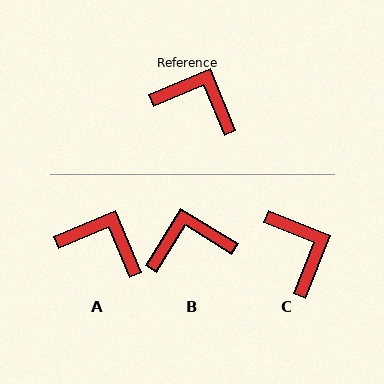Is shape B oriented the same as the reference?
No, it is off by about 36 degrees.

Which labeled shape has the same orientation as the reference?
A.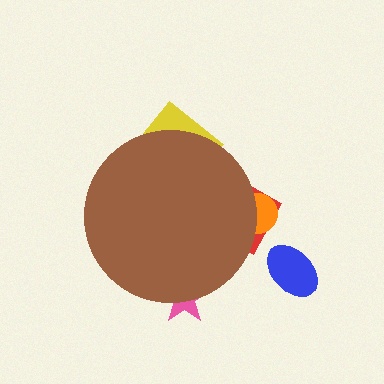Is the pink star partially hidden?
Yes, the pink star is partially hidden behind the brown circle.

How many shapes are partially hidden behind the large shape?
4 shapes are partially hidden.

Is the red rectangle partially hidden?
Yes, the red rectangle is partially hidden behind the brown circle.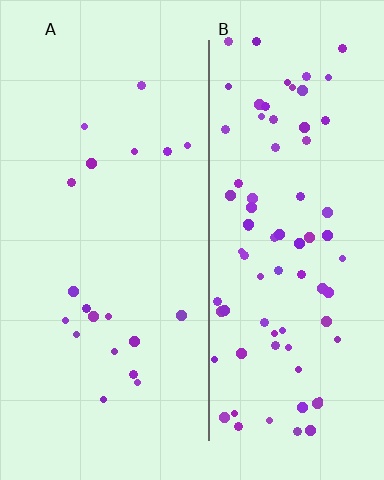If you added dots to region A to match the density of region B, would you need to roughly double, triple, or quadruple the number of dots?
Approximately quadruple.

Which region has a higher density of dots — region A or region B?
B (the right).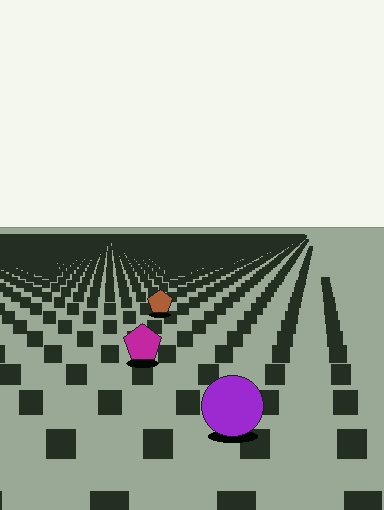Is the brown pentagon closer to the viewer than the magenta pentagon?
No. The magenta pentagon is closer — you can tell from the texture gradient: the ground texture is coarser near it.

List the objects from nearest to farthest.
From nearest to farthest: the purple circle, the magenta pentagon, the brown pentagon.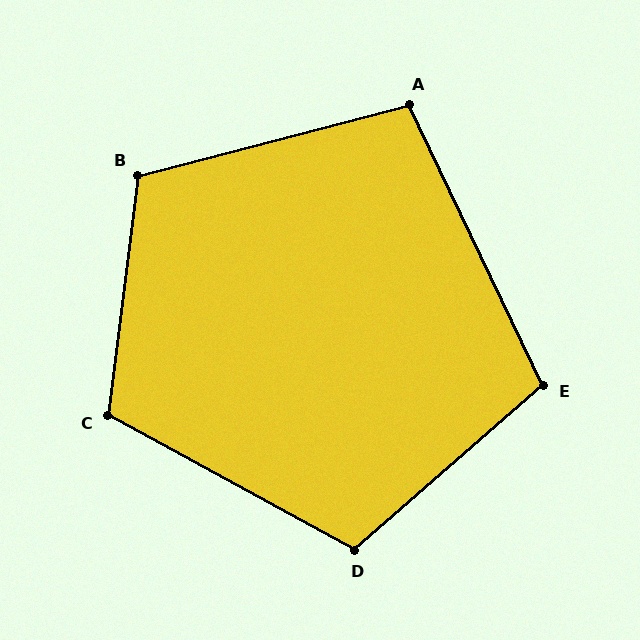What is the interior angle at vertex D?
Approximately 110 degrees (obtuse).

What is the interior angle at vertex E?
Approximately 106 degrees (obtuse).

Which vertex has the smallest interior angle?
A, at approximately 101 degrees.